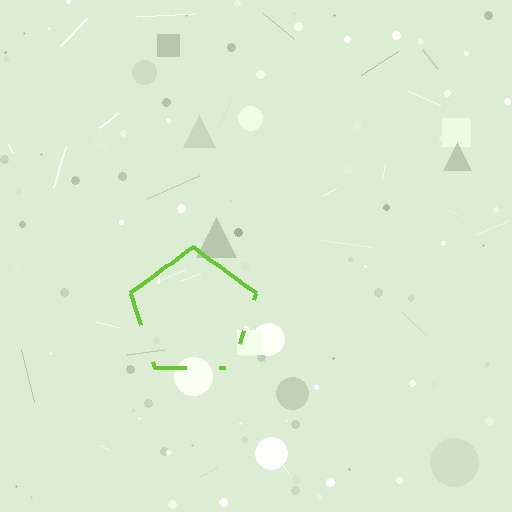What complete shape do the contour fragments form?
The contour fragments form a pentagon.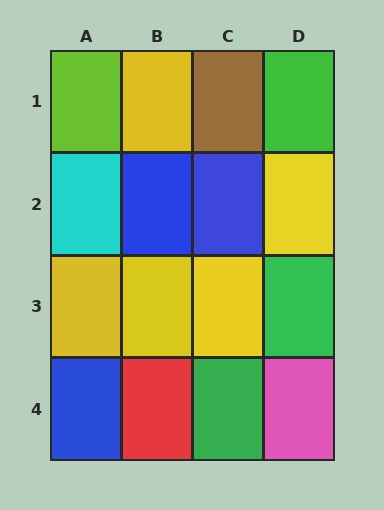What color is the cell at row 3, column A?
Yellow.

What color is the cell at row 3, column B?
Yellow.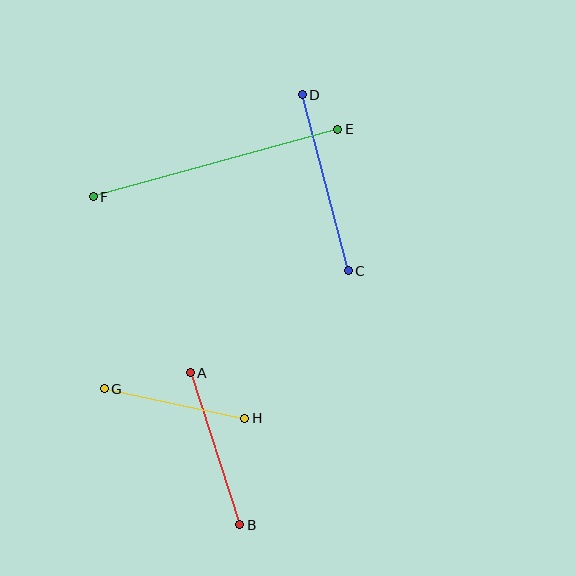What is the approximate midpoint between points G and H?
The midpoint is at approximately (174, 404) pixels.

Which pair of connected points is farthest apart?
Points E and F are farthest apart.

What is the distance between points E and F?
The distance is approximately 254 pixels.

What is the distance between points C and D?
The distance is approximately 182 pixels.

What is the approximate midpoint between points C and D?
The midpoint is at approximately (325, 183) pixels.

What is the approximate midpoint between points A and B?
The midpoint is at approximately (215, 449) pixels.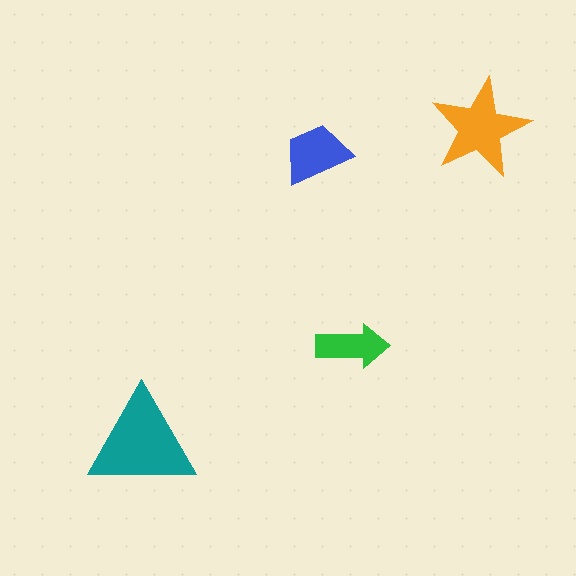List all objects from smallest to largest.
The green arrow, the blue trapezoid, the orange star, the teal triangle.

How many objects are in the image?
There are 4 objects in the image.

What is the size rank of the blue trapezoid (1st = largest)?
3rd.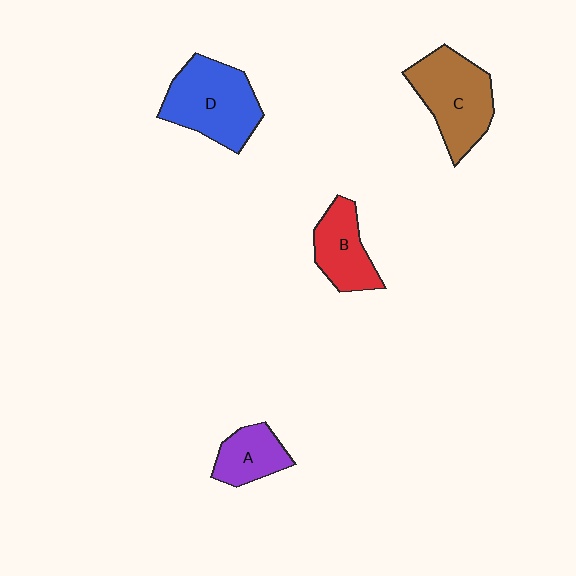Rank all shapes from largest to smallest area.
From largest to smallest: D (blue), C (brown), B (red), A (purple).